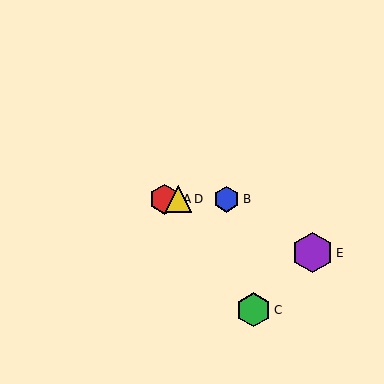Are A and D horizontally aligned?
Yes, both are at y≈199.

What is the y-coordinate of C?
Object C is at y≈310.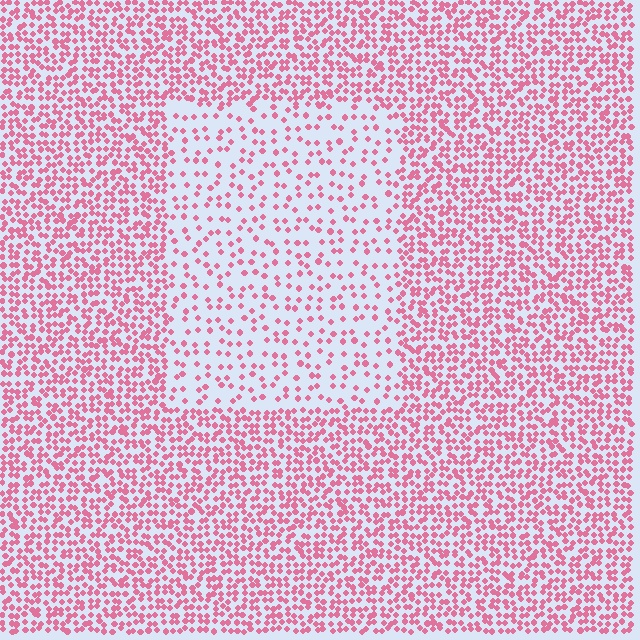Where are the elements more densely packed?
The elements are more densely packed outside the rectangle boundary.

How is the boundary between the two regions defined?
The boundary is defined by a change in element density (approximately 2.4x ratio). All elements are the same color, size, and shape.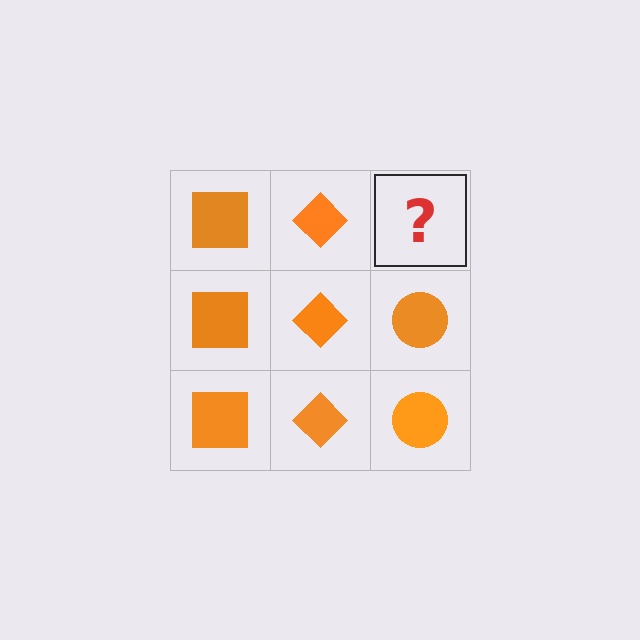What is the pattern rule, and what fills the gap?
The rule is that each column has a consistent shape. The gap should be filled with an orange circle.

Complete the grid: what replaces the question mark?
The question mark should be replaced with an orange circle.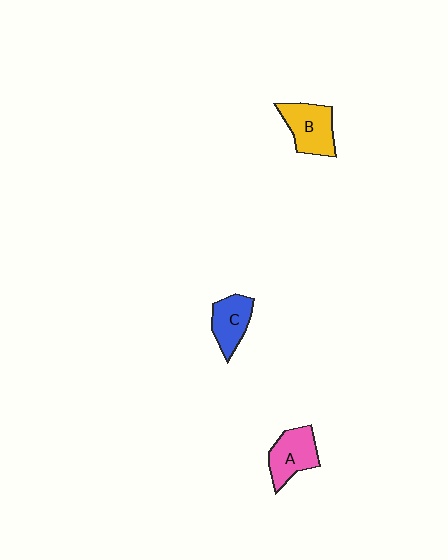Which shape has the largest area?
Shape B (yellow).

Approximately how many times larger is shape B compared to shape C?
Approximately 1.2 times.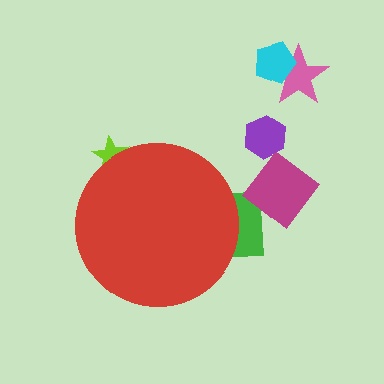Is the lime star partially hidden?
Yes, the lime star is partially hidden behind the red circle.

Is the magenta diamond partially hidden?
No, the magenta diamond is fully visible.